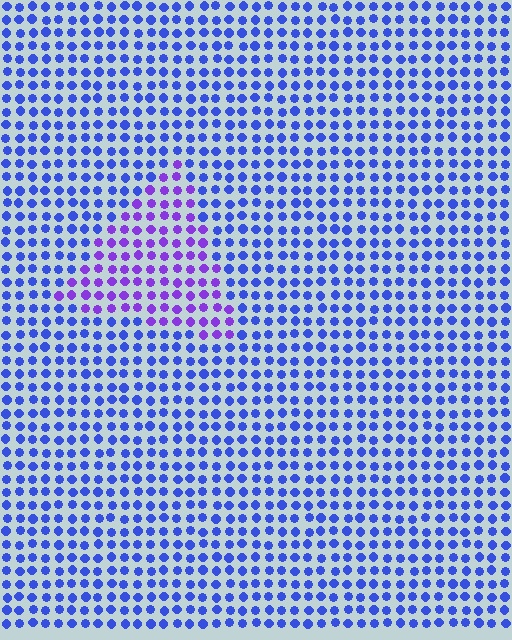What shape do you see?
I see a triangle.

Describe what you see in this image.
The image is filled with small blue elements in a uniform arrangement. A triangle-shaped region is visible where the elements are tinted to a slightly different hue, forming a subtle color boundary.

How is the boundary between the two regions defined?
The boundary is defined purely by a slight shift in hue (about 38 degrees). Spacing, size, and orientation are identical on both sides.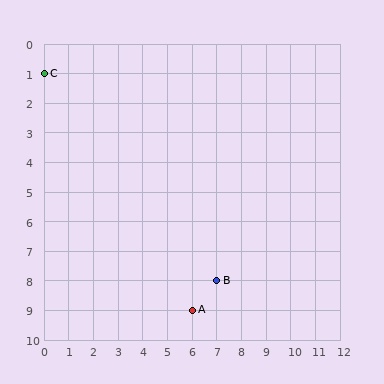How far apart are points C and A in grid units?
Points C and A are 6 columns and 8 rows apart (about 10.0 grid units diagonally).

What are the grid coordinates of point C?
Point C is at grid coordinates (0, 1).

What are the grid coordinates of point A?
Point A is at grid coordinates (6, 9).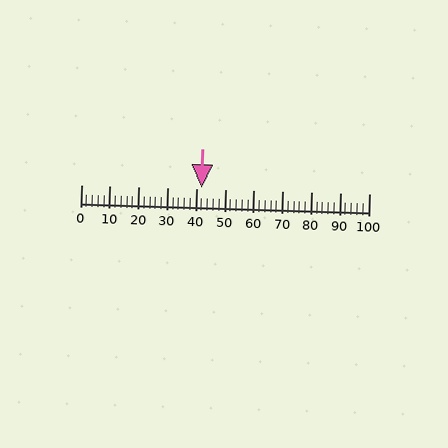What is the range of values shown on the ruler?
The ruler shows values from 0 to 100.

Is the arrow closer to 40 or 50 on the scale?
The arrow is closer to 40.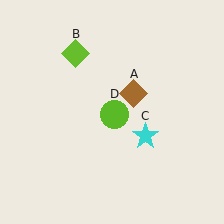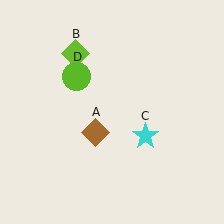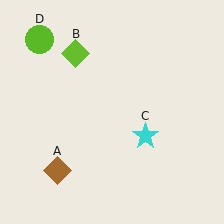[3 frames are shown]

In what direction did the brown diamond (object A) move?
The brown diamond (object A) moved down and to the left.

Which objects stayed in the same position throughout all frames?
Lime diamond (object B) and cyan star (object C) remained stationary.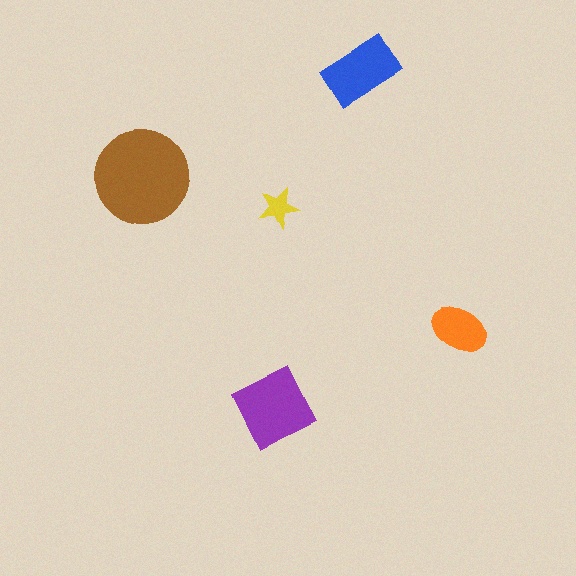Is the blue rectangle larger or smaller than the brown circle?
Smaller.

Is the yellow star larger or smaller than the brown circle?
Smaller.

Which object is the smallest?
The yellow star.